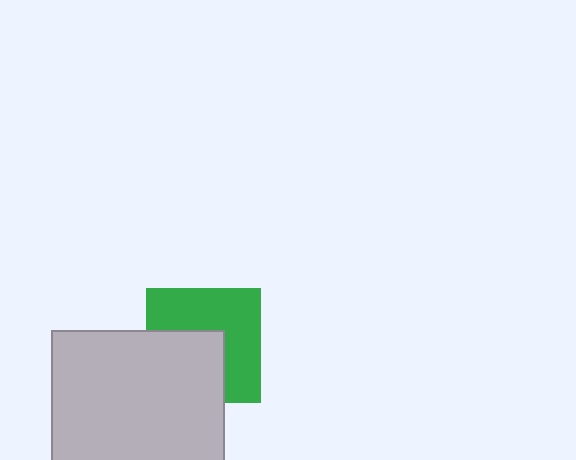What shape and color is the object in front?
The object in front is a light gray rectangle.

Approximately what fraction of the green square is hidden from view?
Roughly 44% of the green square is hidden behind the light gray rectangle.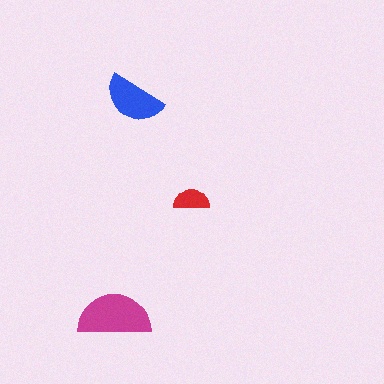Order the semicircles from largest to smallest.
the magenta one, the blue one, the red one.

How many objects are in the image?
There are 3 objects in the image.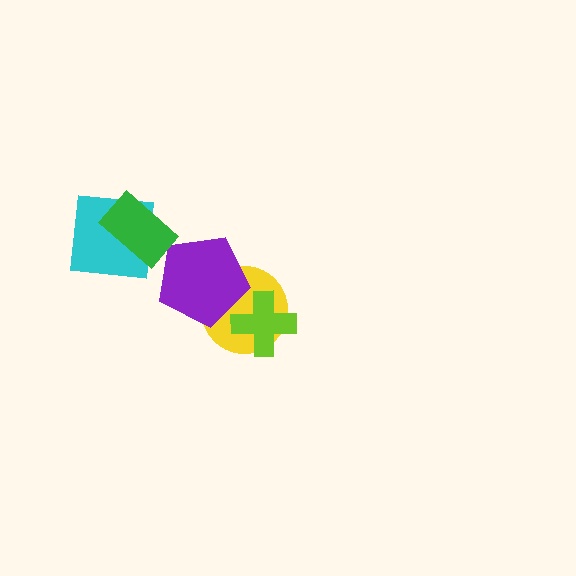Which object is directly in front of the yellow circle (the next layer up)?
The lime cross is directly in front of the yellow circle.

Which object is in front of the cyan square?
The green rectangle is in front of the cyan square.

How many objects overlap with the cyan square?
1 object overlaps with the cyan square.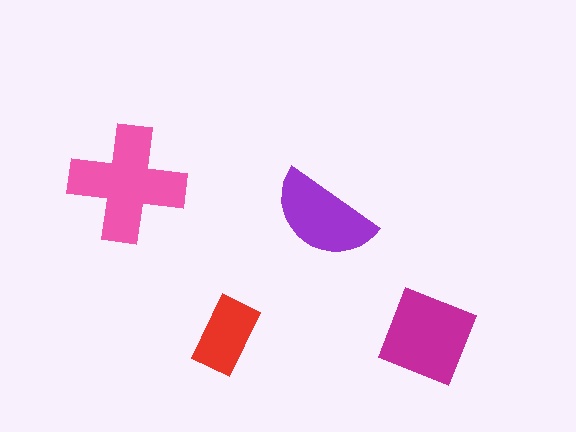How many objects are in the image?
There are 4 objects in the image.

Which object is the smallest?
The red rectangle.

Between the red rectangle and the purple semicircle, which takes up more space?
The purple semicircle.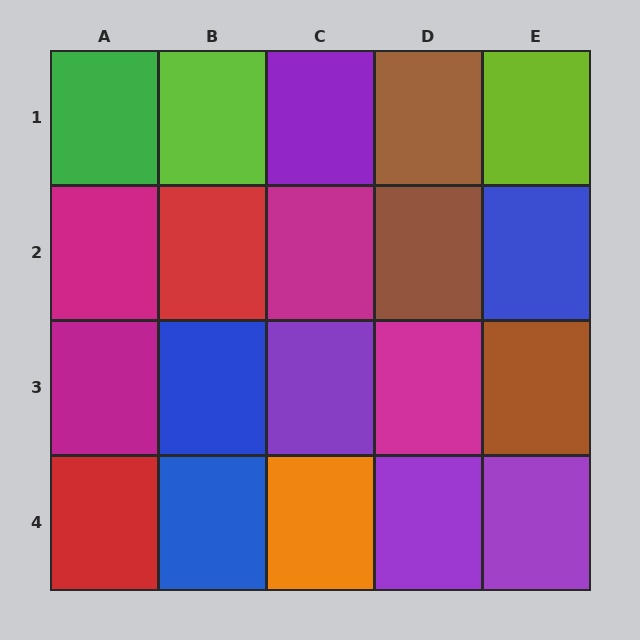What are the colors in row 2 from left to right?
Magenta, red, magenta, brown, blue.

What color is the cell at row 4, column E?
Purple.